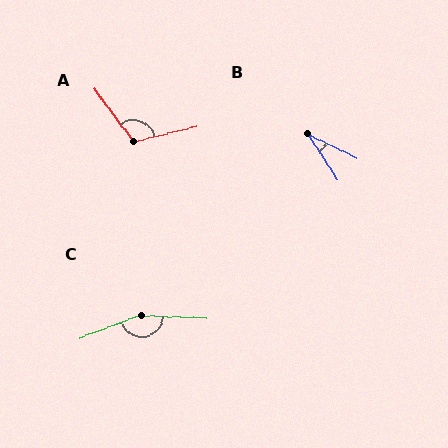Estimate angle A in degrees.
Approximately 113 degrees.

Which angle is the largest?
C, at approximately 156 degrees.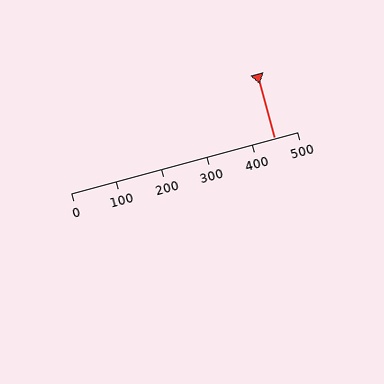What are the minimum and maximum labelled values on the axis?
The axis runs from 0 to 500.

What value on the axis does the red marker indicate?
The marker indicates approximately 450.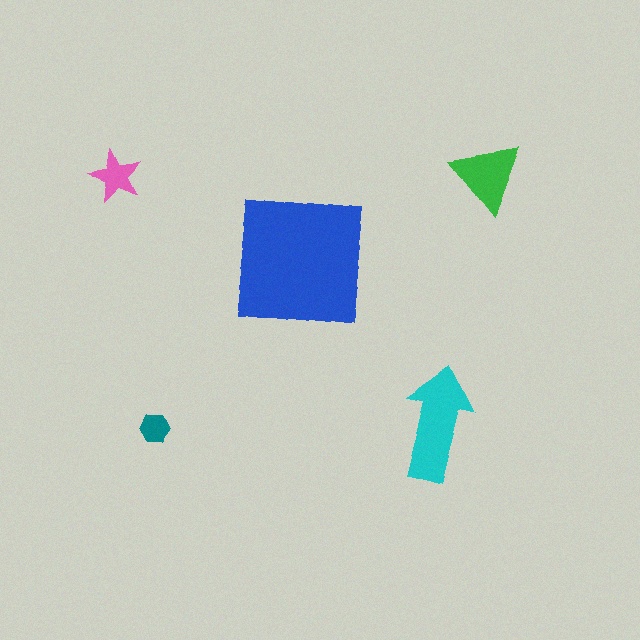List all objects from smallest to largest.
The teal hexagon, the pink star, the green triangle, the cyan arrow, the blue square.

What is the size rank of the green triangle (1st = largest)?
3rd.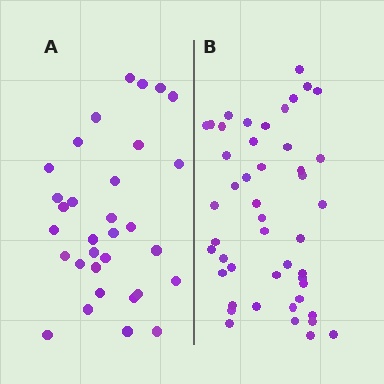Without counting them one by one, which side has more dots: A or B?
Region B (the right region) has more dots.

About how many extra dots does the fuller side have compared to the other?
Region B has approximately 15 more dots than region A.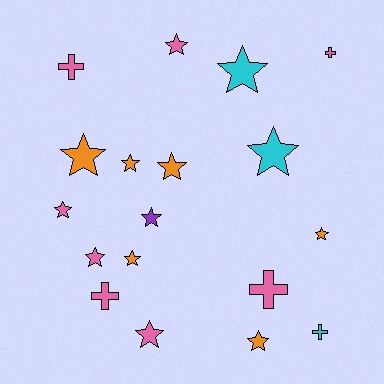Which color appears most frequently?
Pink, with 8 objects.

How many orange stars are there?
There are 6 orange stars.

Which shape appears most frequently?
Star, with 13 objects.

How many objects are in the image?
There are 18 objects.